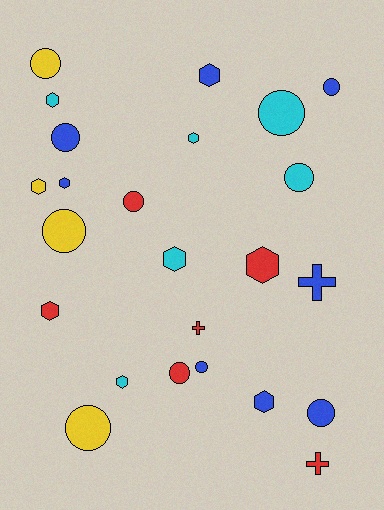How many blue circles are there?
There are 4 blue circles.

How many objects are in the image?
There are 24 objects.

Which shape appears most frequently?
Circle, with 11 objects.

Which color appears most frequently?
Blue, with 8 objects.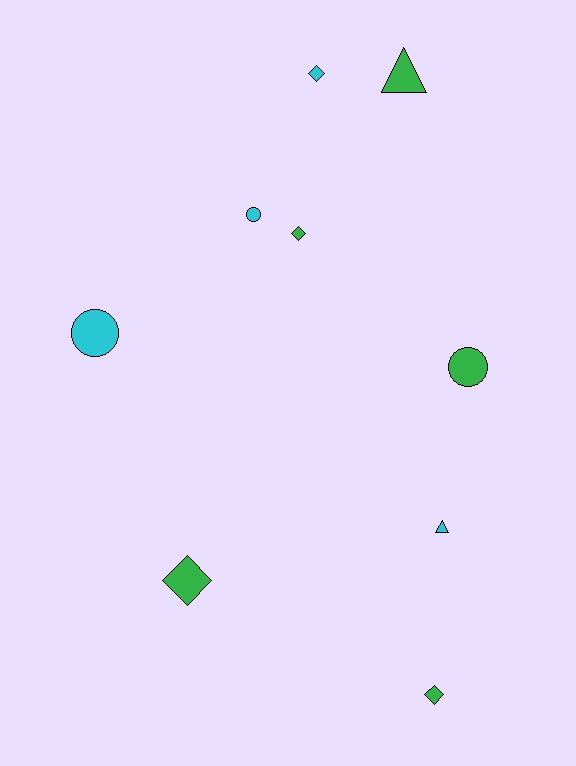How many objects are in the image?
There are 9 objects.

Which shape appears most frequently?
Diamond, with 4 objects.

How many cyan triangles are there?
There is 1 cyan triangle.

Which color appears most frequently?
Green, with 5 objects.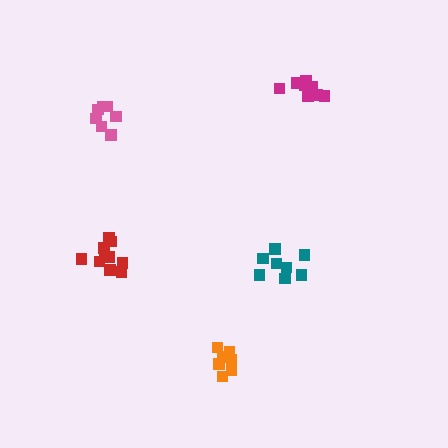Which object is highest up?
The magenta cluster is topmost.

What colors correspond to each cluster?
The clusters are colored: pink, red, magenta, teal, orange.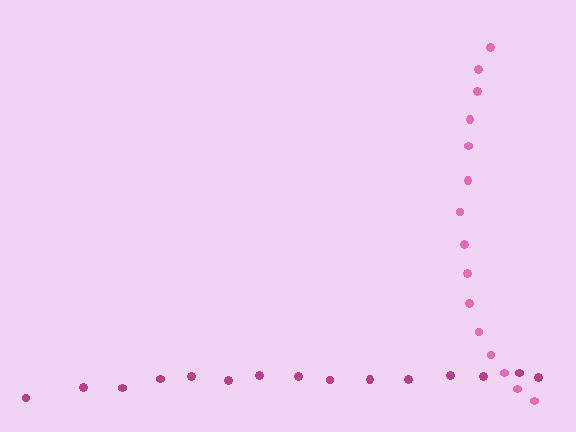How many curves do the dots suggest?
There are 2 distinct paths.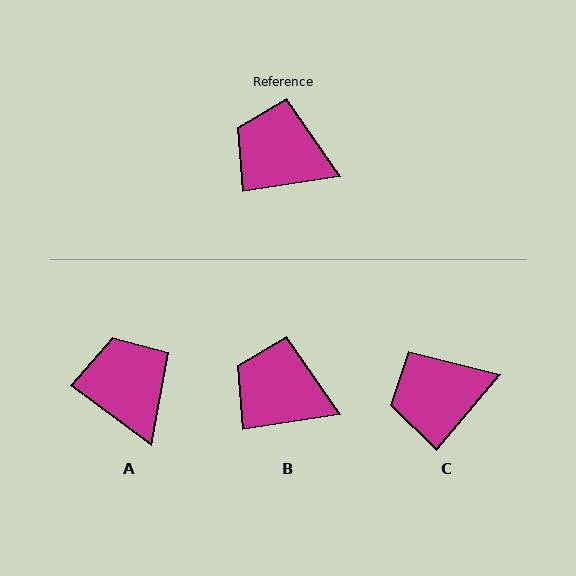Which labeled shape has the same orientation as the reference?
B.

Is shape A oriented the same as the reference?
No, it is off by about 45 degrees.